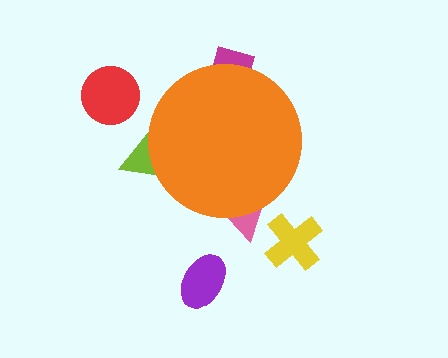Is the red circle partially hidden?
No, the red circle is fully visible.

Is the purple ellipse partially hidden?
No, the purple ellipse is fully visible.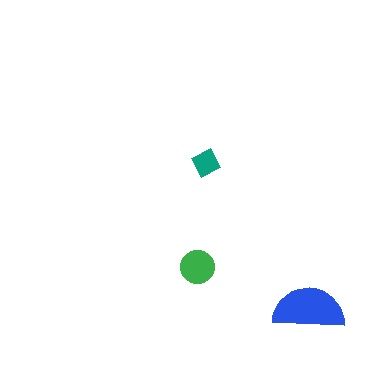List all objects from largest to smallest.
The blue semicircle, the green circle, the teal diamond.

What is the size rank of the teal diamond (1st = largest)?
3rd.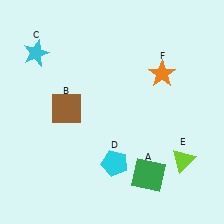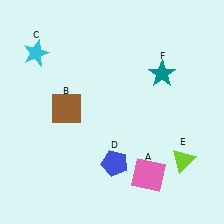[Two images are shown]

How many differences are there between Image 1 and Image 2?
There are 3 differences between the two images.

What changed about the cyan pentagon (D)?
In Image 1, D is cyan. In Image 2, it changed to blue.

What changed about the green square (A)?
In Image 1, A is green. In Image 2, it changed to pink.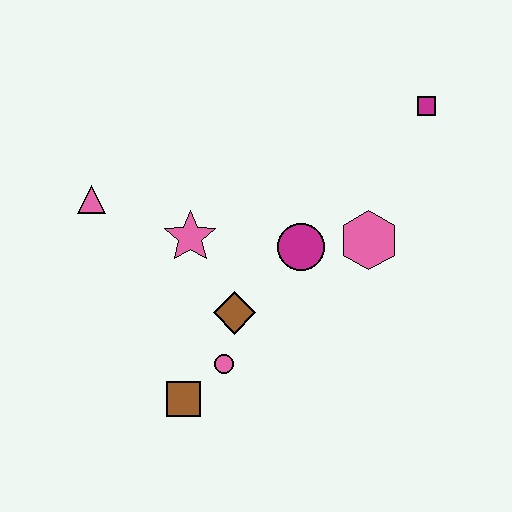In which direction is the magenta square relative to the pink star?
The magenta square is to the right of the pink star.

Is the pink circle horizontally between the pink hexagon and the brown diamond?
No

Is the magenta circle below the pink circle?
No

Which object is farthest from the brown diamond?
The magenta square is farthest from the brown diamond.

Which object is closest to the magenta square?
The pink hexagon is closest to the magenta square.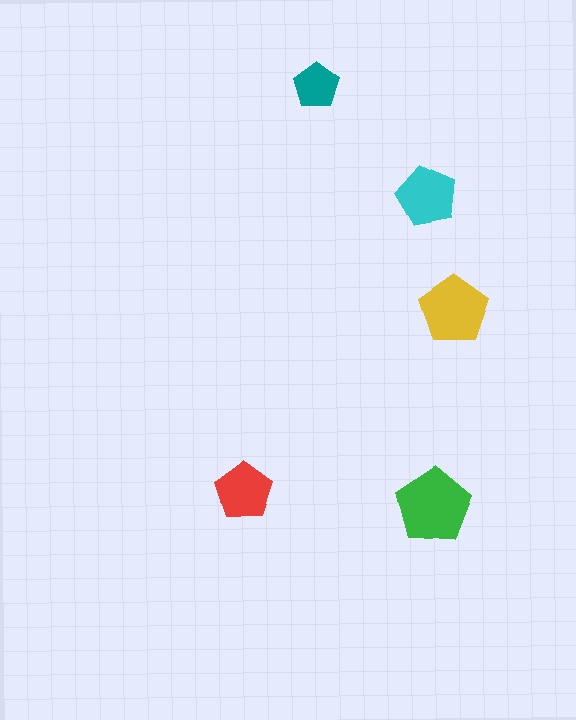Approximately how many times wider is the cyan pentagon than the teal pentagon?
About 1.5 times wider.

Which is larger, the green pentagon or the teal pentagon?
The green one.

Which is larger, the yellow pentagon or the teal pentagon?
The yellow one.